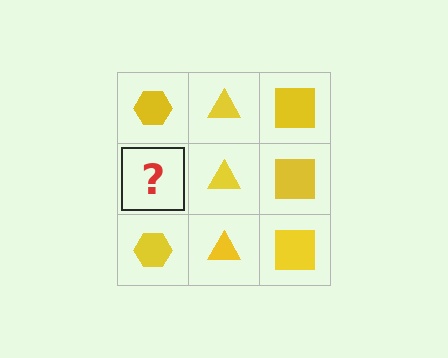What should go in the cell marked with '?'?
The missing cell should contain a yellow hexagon.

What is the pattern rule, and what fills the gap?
The rule is that each column has a consistent shape. The gap should be filled with a yellow hexagon.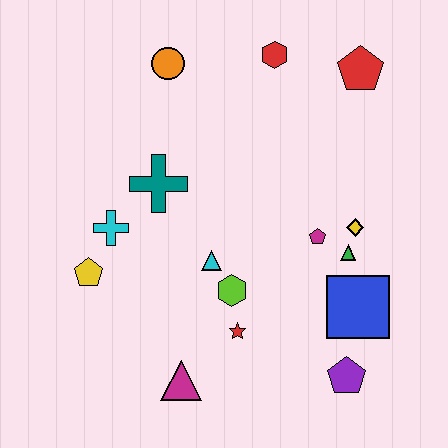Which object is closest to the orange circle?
The red hexagon is closest to the orange circle.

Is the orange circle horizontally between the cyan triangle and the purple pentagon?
No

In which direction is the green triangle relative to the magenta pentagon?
The green triangle is to the right of the magenta pentagon.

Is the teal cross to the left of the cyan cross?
No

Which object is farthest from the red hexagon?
The magenta triangle is farthest from the red hexagon.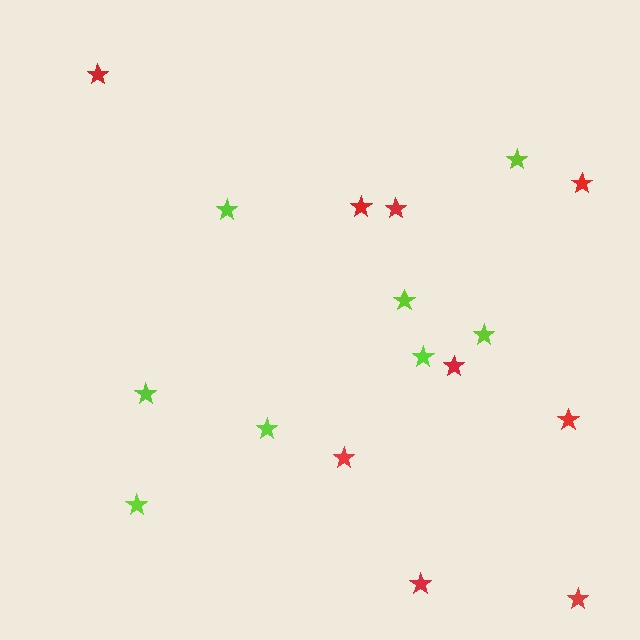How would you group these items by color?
There are 2 groups: one group of red stars (9) and one group of lime stars (8).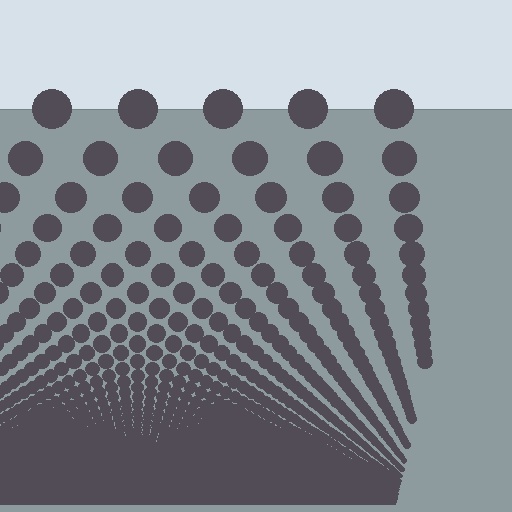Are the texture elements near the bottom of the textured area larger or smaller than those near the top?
Smaller. The gradient is inverted — elements near the bottom are smaller and denser.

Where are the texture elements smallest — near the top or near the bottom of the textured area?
Near the bottom.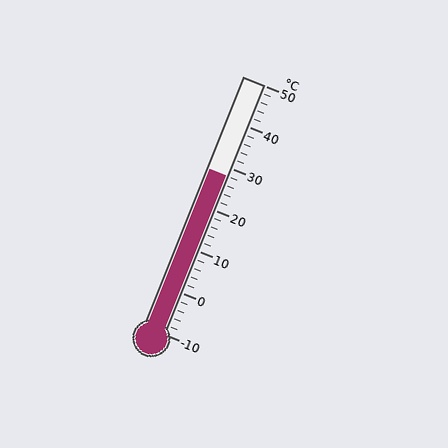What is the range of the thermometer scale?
The thermometer scale ranges from -10°C to 50°C.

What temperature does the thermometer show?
The thermometer shows approximately 28°C.